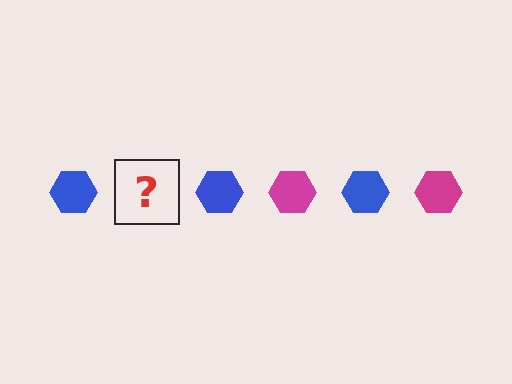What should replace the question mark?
The question mark should be replaced with a magenta hexagon.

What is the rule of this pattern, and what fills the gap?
The rule is that the pattern cycles through blue, magenta hexagons. The gap should be filled with a magenta hexagon.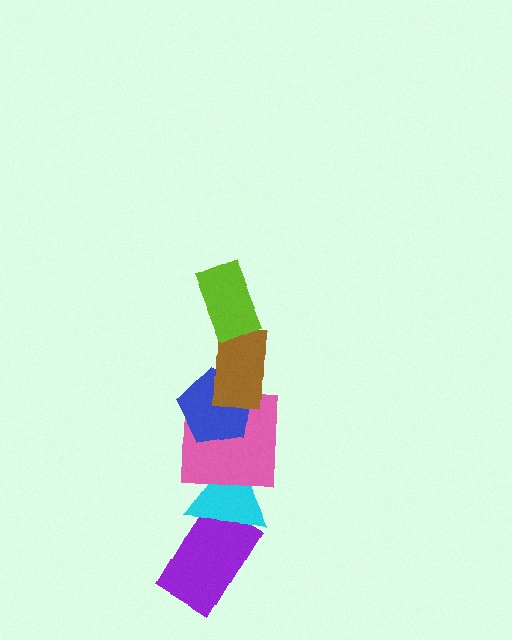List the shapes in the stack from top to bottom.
From top to bottom: the lime rectangle, the brown rectangle, the blue pentagon, the pink square, the cyan triangle, the purple rectangle.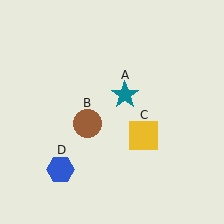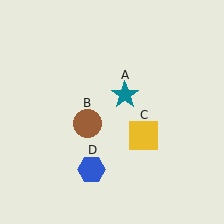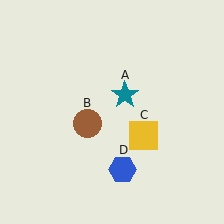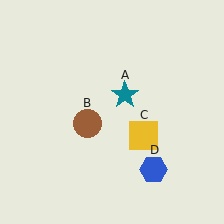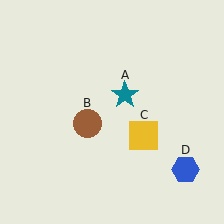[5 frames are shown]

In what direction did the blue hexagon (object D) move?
The blue hexagon (object D) moved right.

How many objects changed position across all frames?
1 object changed position: blue hexagon (object D).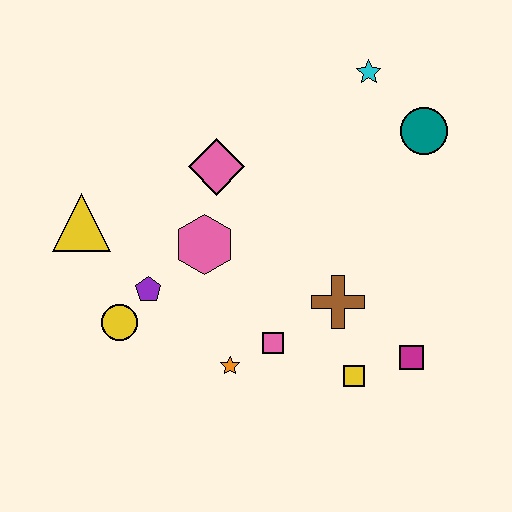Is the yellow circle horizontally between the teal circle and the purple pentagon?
No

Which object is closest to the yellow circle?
The purple pentagon is closest to the yellow circle.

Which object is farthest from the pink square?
The cyan star is farthest from the pink square.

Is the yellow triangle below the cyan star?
Yes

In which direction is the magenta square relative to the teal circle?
The magenta square is below the teal circle.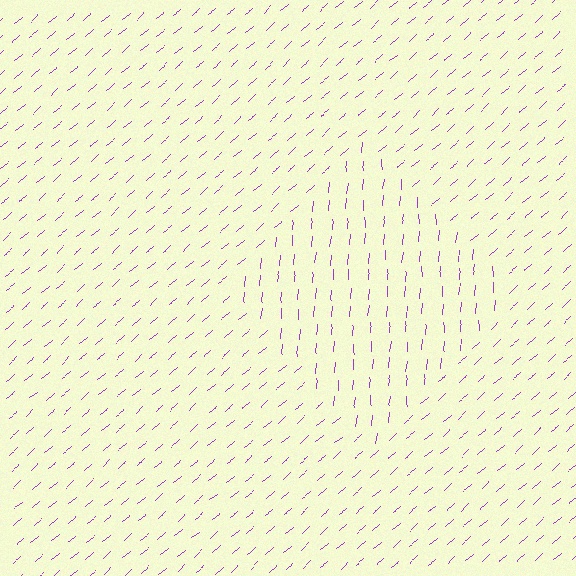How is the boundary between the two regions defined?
The boundary is defined purely by a change in line orientation (approximately 45 degrees difference). All lines are the same color and thickness.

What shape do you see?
I see a diamond.